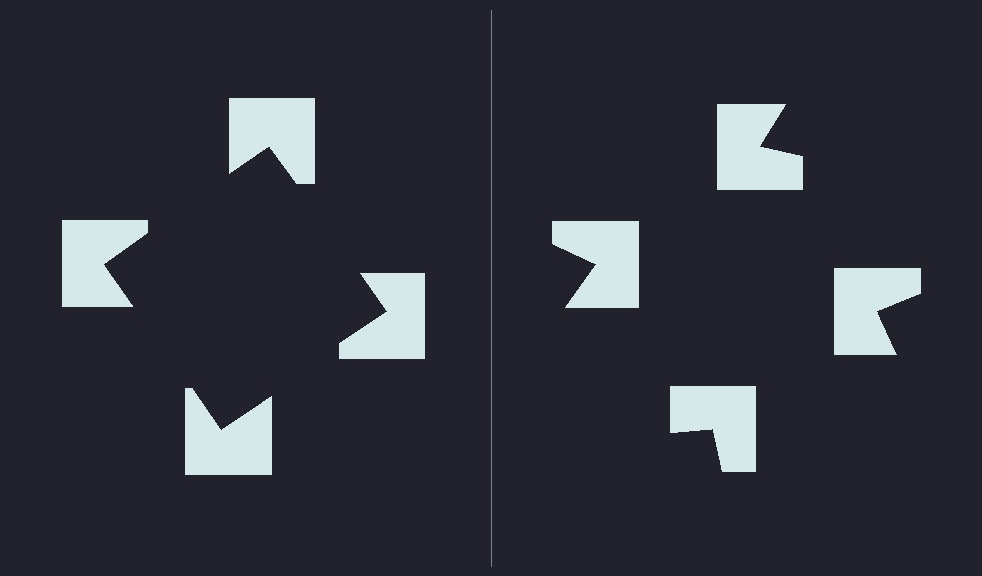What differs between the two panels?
The notched squares are positioned identically on both sides; only the wedge orientations differ. On the left they align to a square; on the right they are misaligned.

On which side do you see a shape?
An illusory square appears on the left side. On the right side the wedge cuts are rotated, so no coherent shape forms.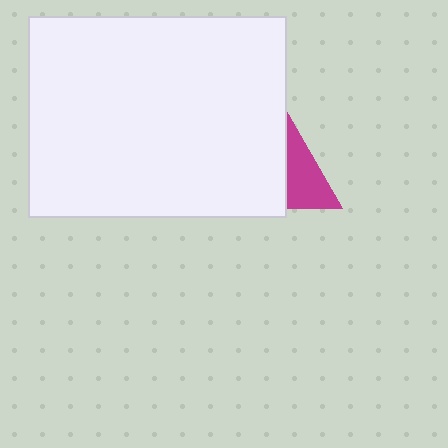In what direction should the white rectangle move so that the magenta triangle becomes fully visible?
The white rectangle should move left. That is the shortest direction to clear the overlap and leave the magenta triangle fully visible.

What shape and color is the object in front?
The object in front is a white rectangle.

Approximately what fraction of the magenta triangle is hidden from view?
Roughly 64% of the magenta triangle is hidden behind the white rectangle.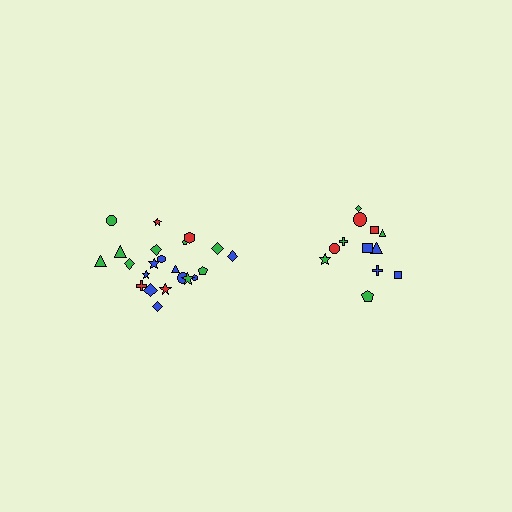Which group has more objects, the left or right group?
The left group.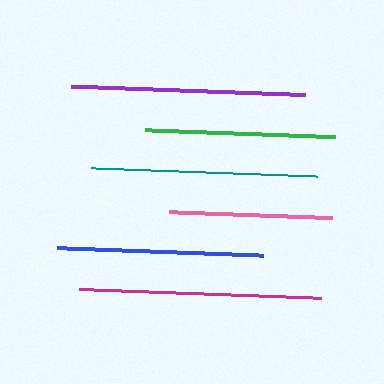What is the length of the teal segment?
The teal segment is approximately 226 pixels long.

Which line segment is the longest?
The magenta line is the longest at approximately 242 pixels.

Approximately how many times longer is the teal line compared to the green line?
The teal line is approximately 1.2 times the length of the green line.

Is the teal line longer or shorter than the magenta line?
The magenta line is longer than the teal line.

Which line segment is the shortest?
The pink line is the shortest at approximately 162 pixels.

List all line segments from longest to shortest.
From longest to shortest: magenta, purple, teal, blue, green, pink.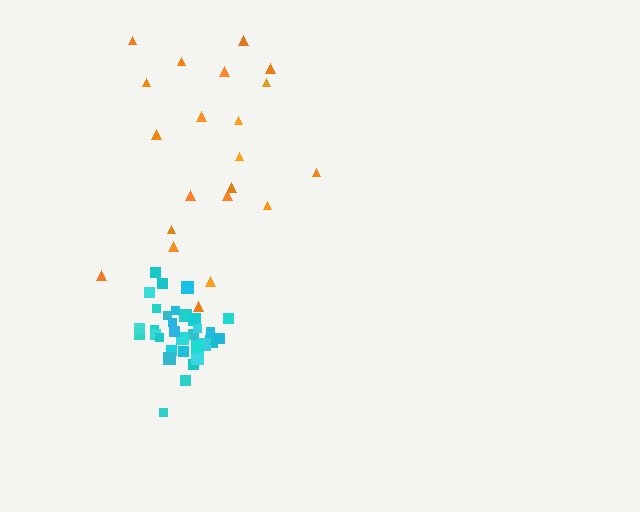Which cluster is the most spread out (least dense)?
Orange.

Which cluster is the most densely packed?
Cyan.